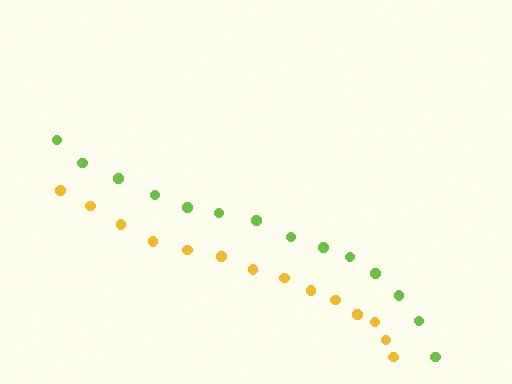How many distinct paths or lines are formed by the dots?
There are 2 distinct paths.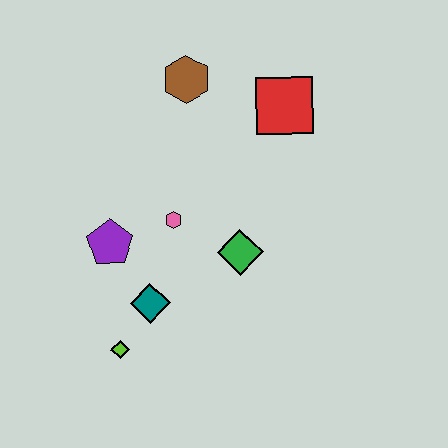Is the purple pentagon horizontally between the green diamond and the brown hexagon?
No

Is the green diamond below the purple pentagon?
Yes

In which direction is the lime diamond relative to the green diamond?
The lime diamond is to the left of the green diamond.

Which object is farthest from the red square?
The lime diamond is farthest from the red square.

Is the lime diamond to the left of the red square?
Yes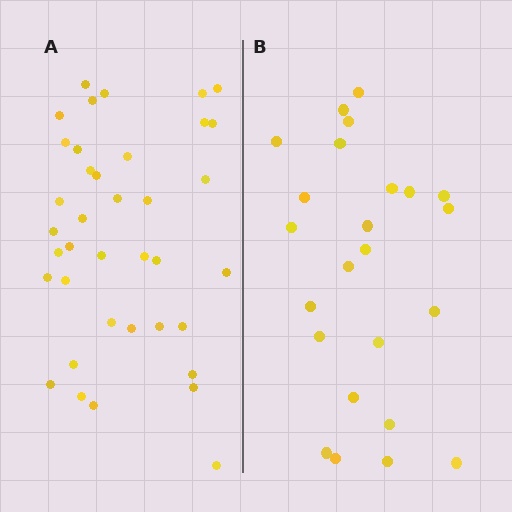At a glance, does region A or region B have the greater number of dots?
Region A (the left region) has more dots.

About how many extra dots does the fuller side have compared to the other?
Region A has approximately 15 more dots than region B.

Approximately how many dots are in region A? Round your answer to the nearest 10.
About 40 dots. (The exact count is 38, which rounds to 40.)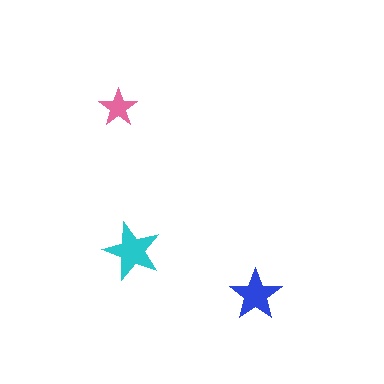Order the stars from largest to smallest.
the cyan one, the blue one, the pink one.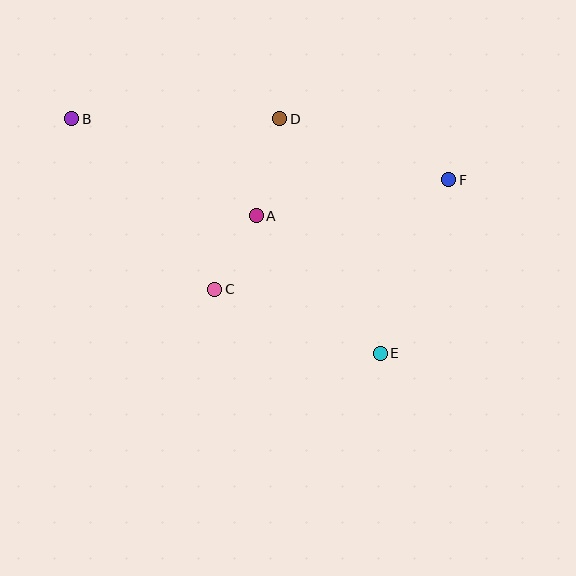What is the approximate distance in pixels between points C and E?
The distance between C and E is approximately 178 pixels.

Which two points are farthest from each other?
Points B and E are farthest from each other.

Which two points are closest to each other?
Points A and C are closest to each other.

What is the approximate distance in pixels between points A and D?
The distance between A and D is approximately 100 pixels.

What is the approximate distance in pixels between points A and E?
The distance between A and E is approximately 185 pixels.